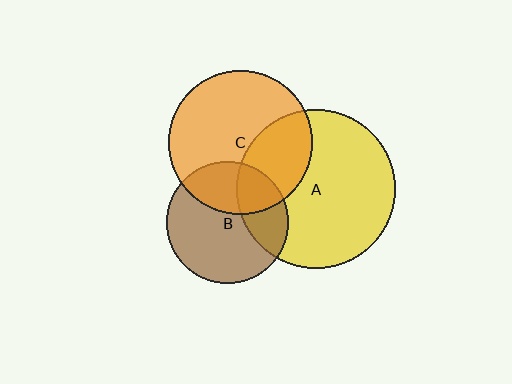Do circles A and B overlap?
Yes.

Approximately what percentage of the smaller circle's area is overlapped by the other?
Approximately 30%.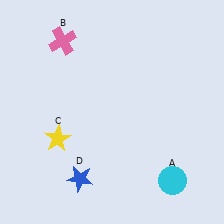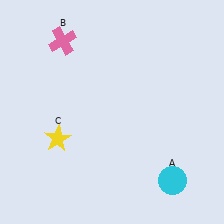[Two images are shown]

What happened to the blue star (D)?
The blue star (D) was removed in Image 2. It was in the bottom-left area of Image 1.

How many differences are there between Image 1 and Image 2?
There is 1 difference between the two images.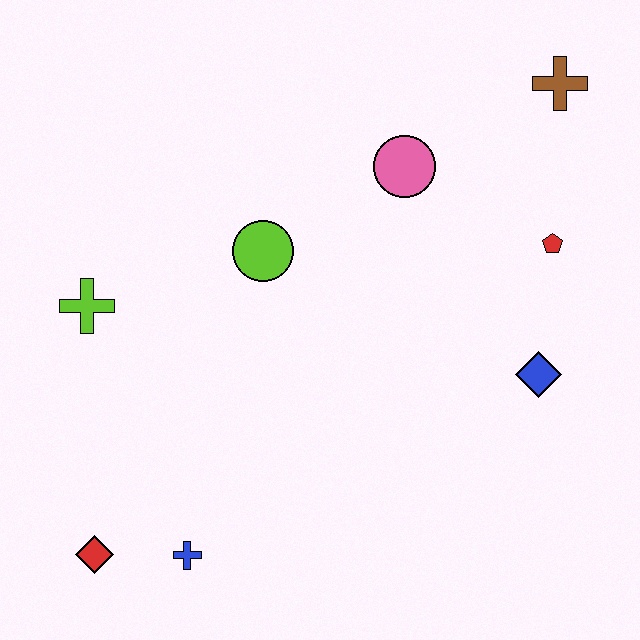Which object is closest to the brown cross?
The red pentagon is closest to the brown cross.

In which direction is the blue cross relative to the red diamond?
The blue cross is to the right of the red diamond.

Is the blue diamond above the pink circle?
No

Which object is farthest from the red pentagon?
The red diamond is farthest from the red pentagon.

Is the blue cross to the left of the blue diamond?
Yes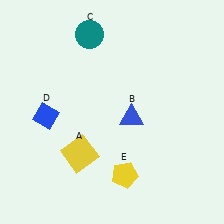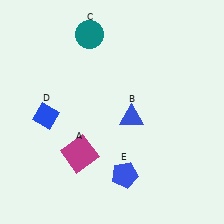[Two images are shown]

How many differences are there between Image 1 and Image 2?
There are 2 differences between the two images.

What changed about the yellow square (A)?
In Image 1, A is yellow. In Image 2, it changed to magenta.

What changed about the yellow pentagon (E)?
In Image 1, E is yellow. In Image 2, it changed to blue.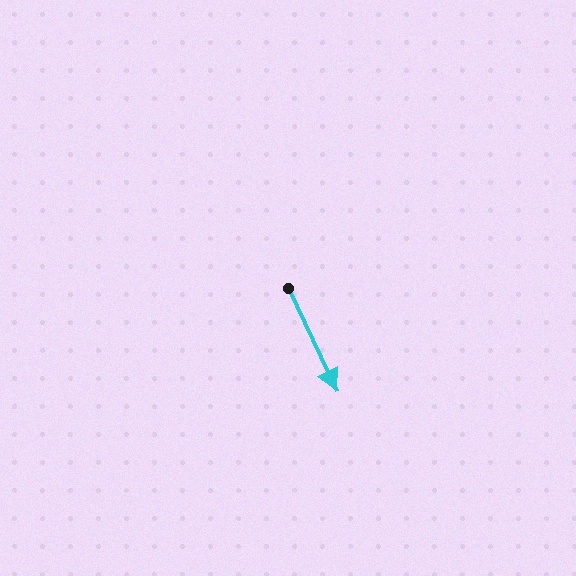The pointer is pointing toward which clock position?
Roughly 5 o'clock.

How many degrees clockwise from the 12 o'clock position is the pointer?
Approximately 155 degrees.